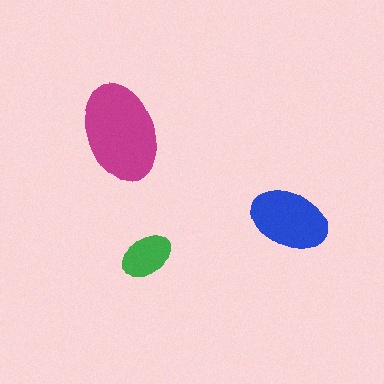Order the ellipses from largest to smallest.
the magenta one, the blue one, the green one.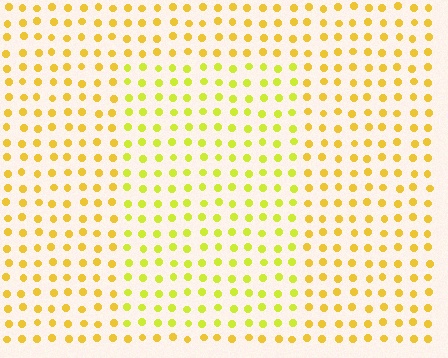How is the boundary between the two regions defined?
The boundary is defined purely by a slight shift in hue (about 23 degrees). Spacing, size, and orientation are identical on both sides.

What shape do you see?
I see a rectangle.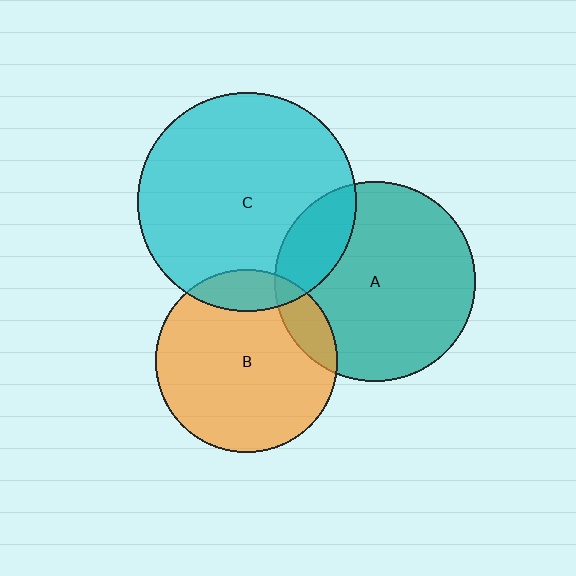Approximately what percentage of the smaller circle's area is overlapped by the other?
Approximately 15%.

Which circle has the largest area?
Circle C (cyan).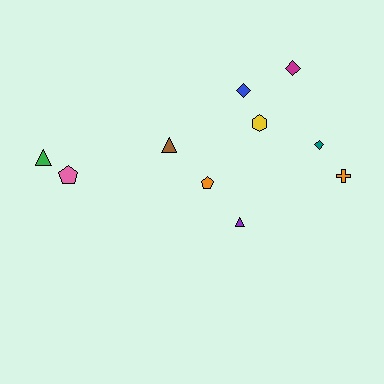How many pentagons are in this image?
There are 2 pentagons.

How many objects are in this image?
There are 10 objects.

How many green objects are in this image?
There is 1 green object.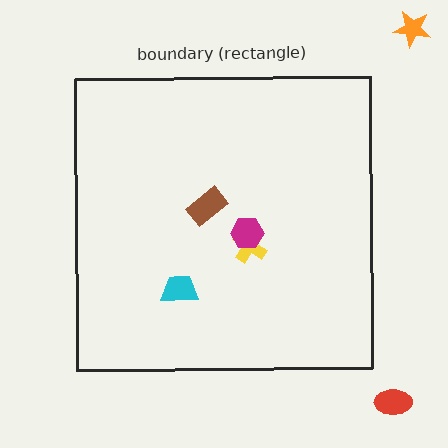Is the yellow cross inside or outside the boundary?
Inside.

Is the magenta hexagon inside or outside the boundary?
Inside.